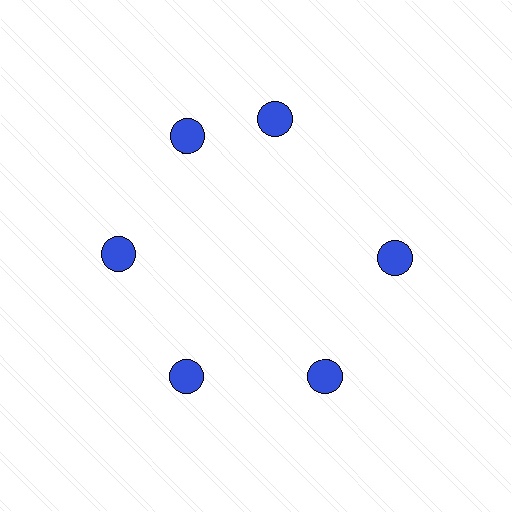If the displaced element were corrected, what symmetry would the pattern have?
It would have 6-fold rotational symmetry — the pattern would map onto itself every 60 degrees.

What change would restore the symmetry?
The symmetry would be restored by rotating it back into even spacing with its neighbors so that all 6 circles sit at equal angles and equal distance from the center.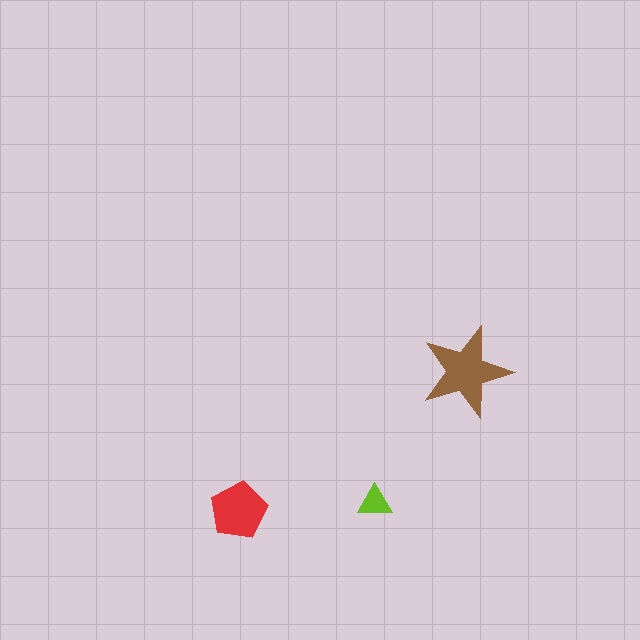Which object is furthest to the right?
The brown star is rightmost.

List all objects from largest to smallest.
The brown star, the red pentagon, the lime triangle.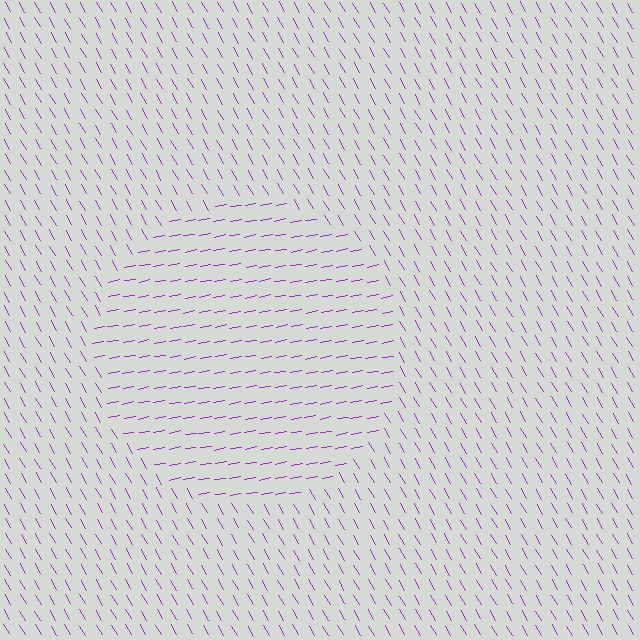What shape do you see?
I see a circle.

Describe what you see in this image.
The image is filled with small purple line segments. A circle region in the image has lines oriented differently from the surrounding lines, creating a visible texture boundary.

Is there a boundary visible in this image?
Yes, there is a texture boundary formed by a change in line orientation.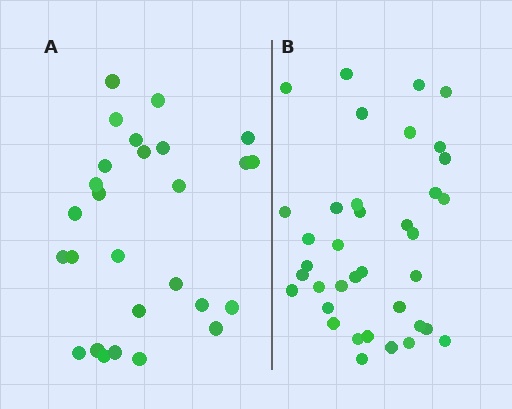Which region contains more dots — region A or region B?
Region B (the right region) has more dots.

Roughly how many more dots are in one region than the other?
Region B has roughly 10 or so more dots than region A.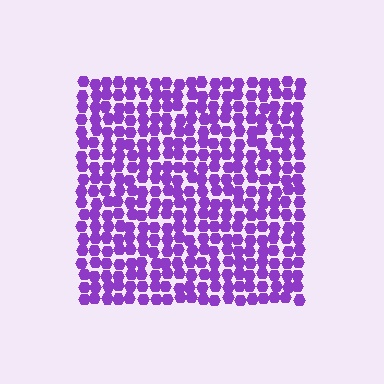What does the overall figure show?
The overall figure shows a square.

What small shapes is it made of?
It is made of small hexagons.